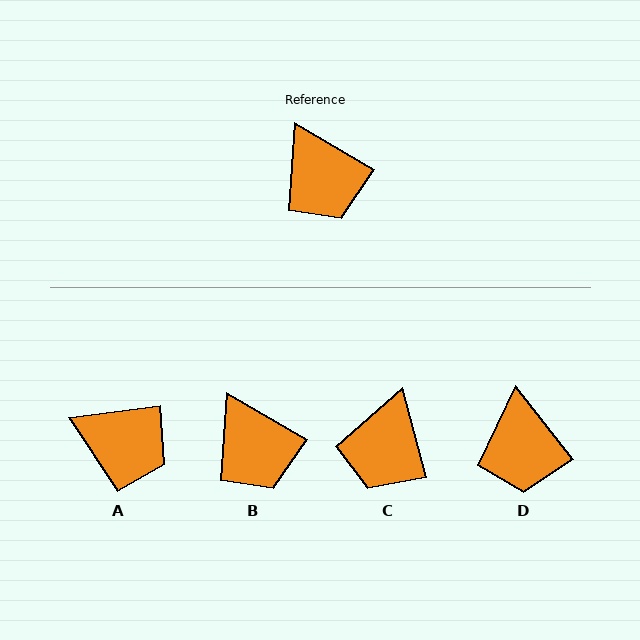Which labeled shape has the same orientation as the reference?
B.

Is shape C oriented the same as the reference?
No, it is off by about 45 degrees.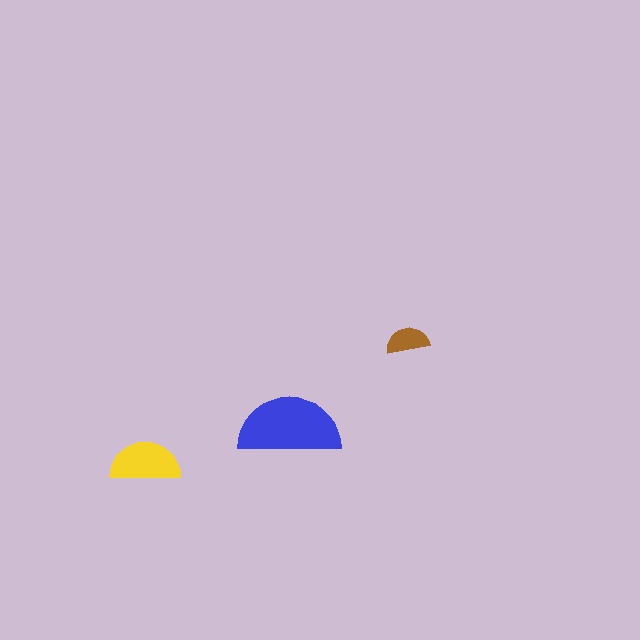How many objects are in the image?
There are 3 objects in the image.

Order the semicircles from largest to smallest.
the blue one, the yellow one, the brown one.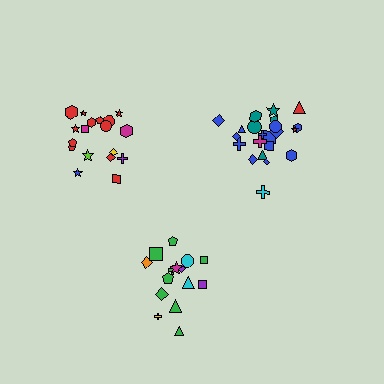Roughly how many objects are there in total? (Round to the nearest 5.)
Roughly 55 objects in total.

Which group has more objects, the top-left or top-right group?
The top-right group.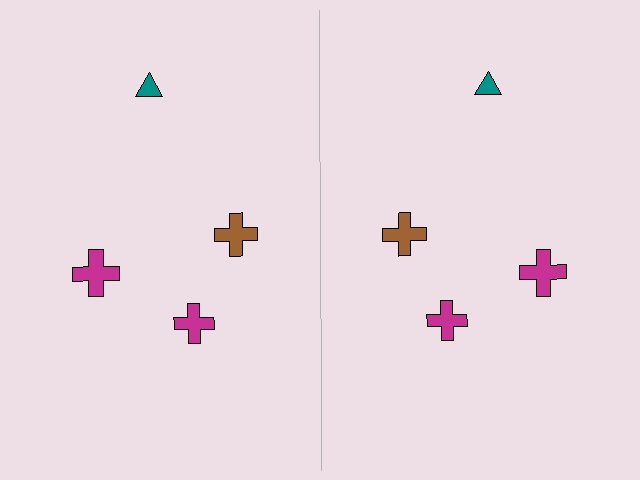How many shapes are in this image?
There are 8 shapes in this image.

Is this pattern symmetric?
Yes, this pattern has bilateral (reflection) symmetry.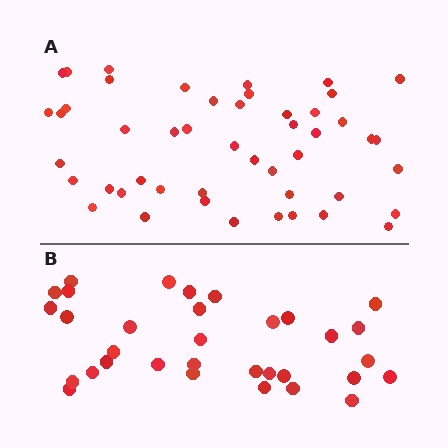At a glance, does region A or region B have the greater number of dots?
Region A (the top region) has more dots.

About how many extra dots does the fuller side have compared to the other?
Region A has approximately 15 more dots than region B.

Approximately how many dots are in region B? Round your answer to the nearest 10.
About 30 dots. (The exact count is 33, which rounds to 30.)